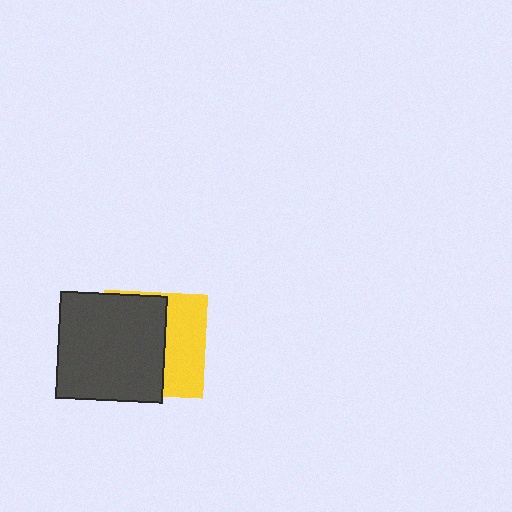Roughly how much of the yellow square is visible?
A small part of it is visible (roughly 40%).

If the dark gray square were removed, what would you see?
You would see the complete yellow square.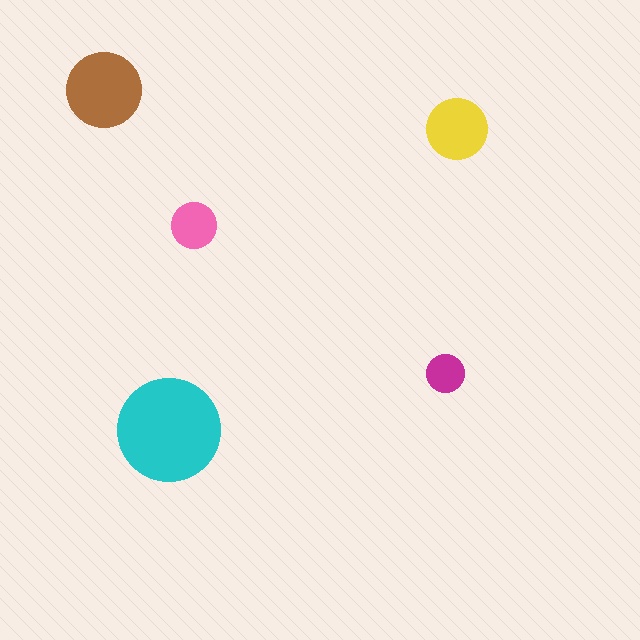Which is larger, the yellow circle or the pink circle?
The yellow one.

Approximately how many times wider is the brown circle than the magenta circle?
About 2 times wider.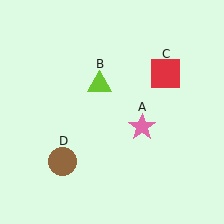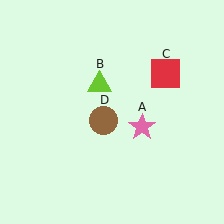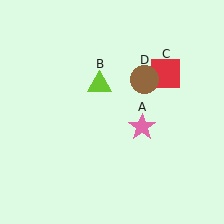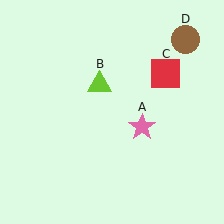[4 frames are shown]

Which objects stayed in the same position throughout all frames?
Pink star (object A) and lime triangle (object B) and red square (object C) remained stationary.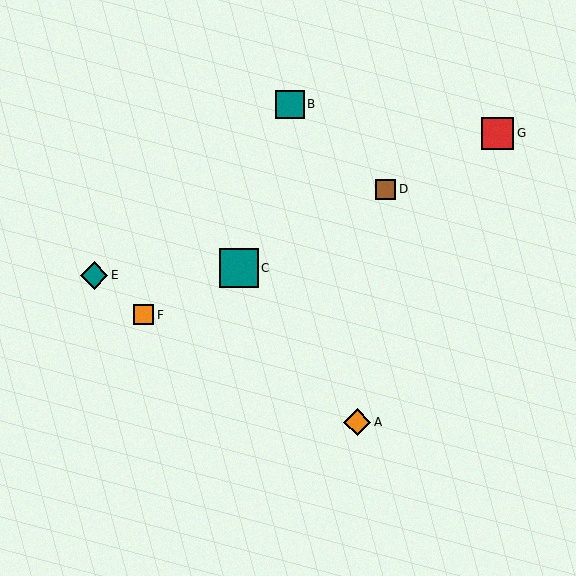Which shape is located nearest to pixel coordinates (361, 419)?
The orange diamond (labeled A) at (357, 422) is nearest to that location.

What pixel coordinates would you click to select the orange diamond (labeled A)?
Click at (357, 422) to select the orange diamond A.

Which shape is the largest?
The teal square (labeled C) is the largest.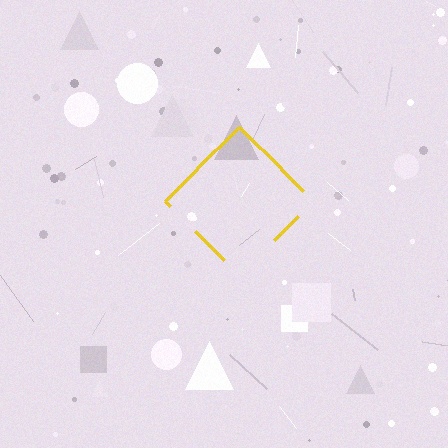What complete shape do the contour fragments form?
The contour fragments form a diamond.